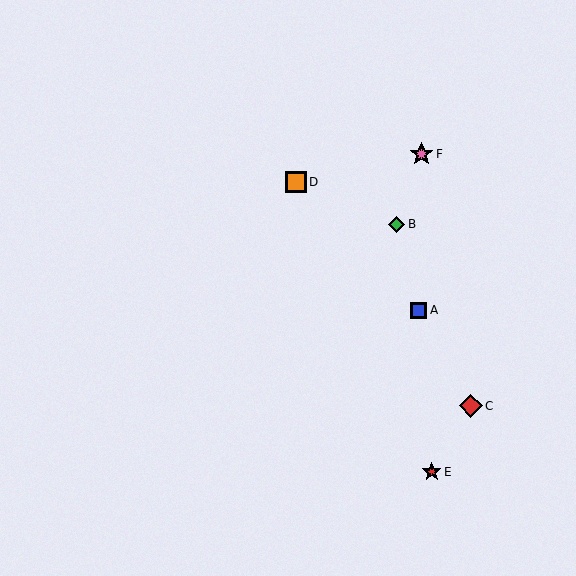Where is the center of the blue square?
The center of the blue square is at (419, 310).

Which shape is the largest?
The pink star (labeled F) is the largest.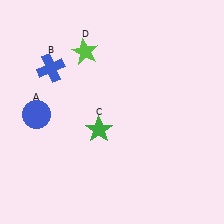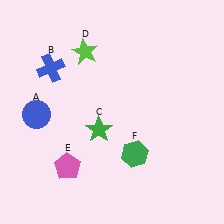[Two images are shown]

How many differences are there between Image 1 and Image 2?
There are 2 differences between the two images.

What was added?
A pink pentagon (E), a green hexagon (F) were added in Image 2.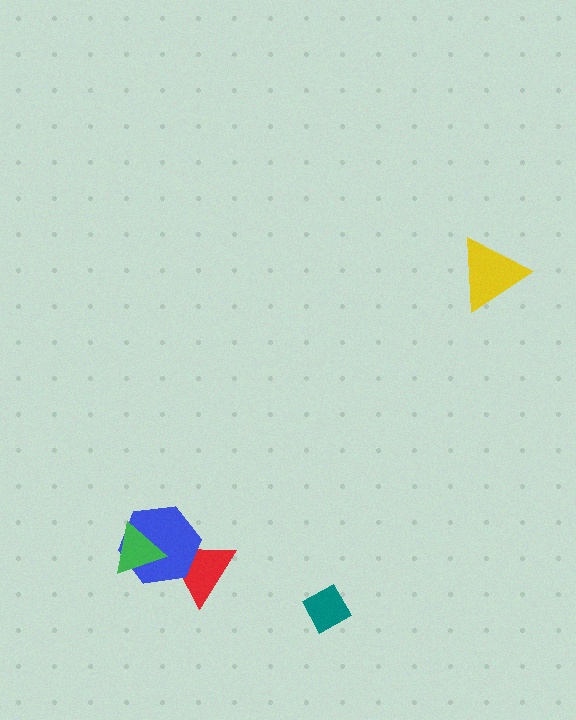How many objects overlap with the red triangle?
1 object overlaps with the red triangle.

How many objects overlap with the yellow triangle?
0 objects overlap with the yellow triangle.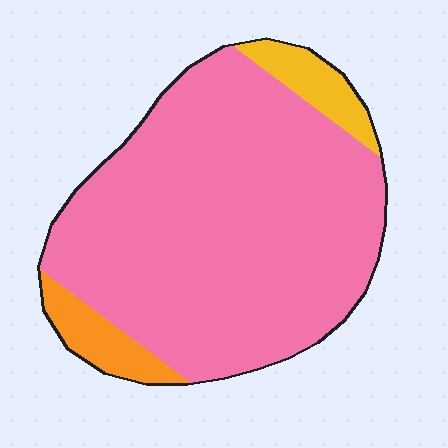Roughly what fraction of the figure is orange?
Orange covers about 5% of the figure.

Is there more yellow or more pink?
Pink.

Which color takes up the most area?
Pink, at roughly 85%.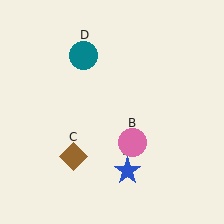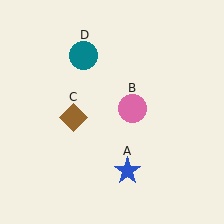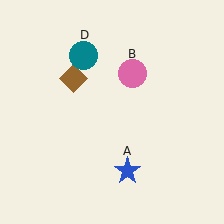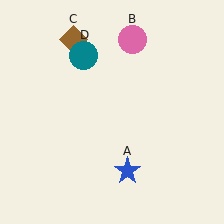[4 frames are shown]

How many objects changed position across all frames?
2 objects changed position: pink circle (object B), brown diamond (object C).